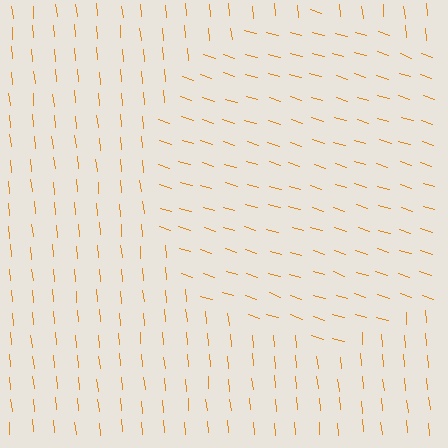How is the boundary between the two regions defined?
The boundary is defined purely by a change in line orientation (approximately 67 degrees difference). All lines are the same color and thickness.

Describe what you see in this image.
The image is filled with small orange line segments. A circle region in the image has lines oriented differently from the surrounding lines, creating a visible texture boundary.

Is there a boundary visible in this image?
Yes, there is a texture boundary formed by a change in line orientation.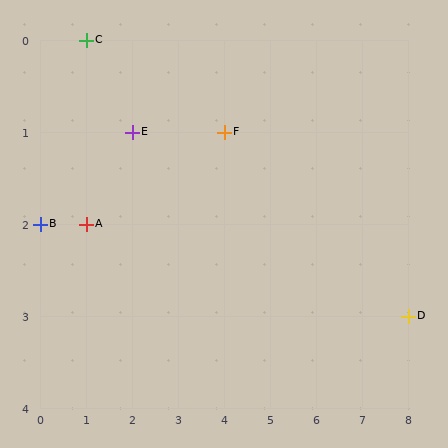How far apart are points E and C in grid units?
Points E and C are 1 column and 1 row apart (about 1.4 grid units diagonally).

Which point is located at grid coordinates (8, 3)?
Point D is at (8, 3).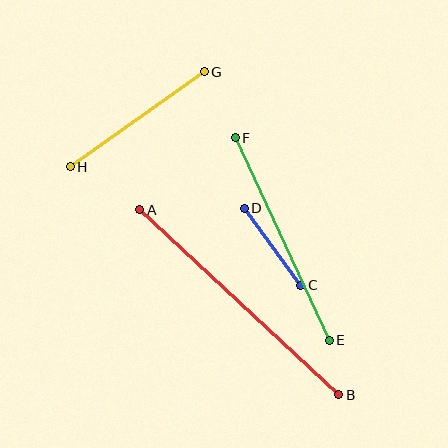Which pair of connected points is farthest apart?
Points A and B are farthest apart.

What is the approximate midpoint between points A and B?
The midpoint is at approximately (239, 302) pixels.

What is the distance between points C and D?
The distance is approximately 95 pixels.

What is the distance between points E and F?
The distance is approximately 223 pixels.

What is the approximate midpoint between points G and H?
The midpoint is at approximately (137, 119) pixels.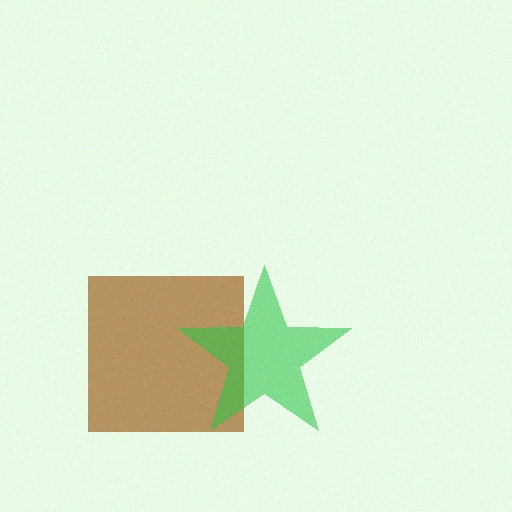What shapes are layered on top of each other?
The layered shapes are: a brown square, a green star.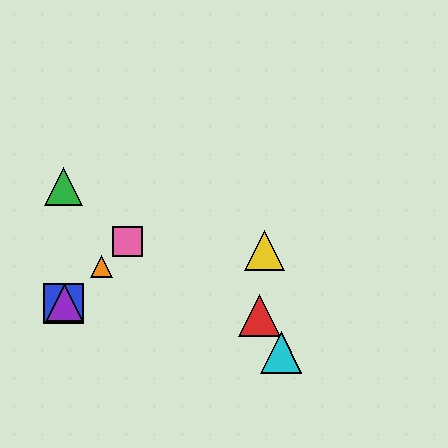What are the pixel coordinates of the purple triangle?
The purple triangle is at (64, 303).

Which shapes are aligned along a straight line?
The blue square, the purple triangle, the orange triangle, the pink square are aligned along a straight line.